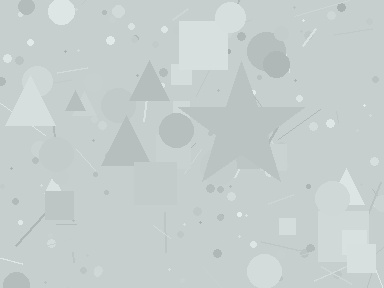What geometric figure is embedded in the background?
A star is embedded in the background.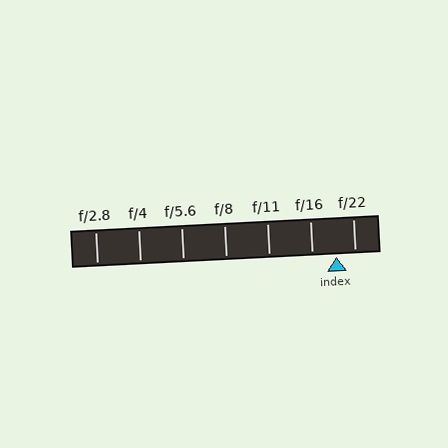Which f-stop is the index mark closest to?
The index mark is closest to f/22.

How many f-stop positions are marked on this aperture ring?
There are 7 f-stop positions marked.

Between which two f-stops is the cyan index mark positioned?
The index mark is between f/16 and f/22.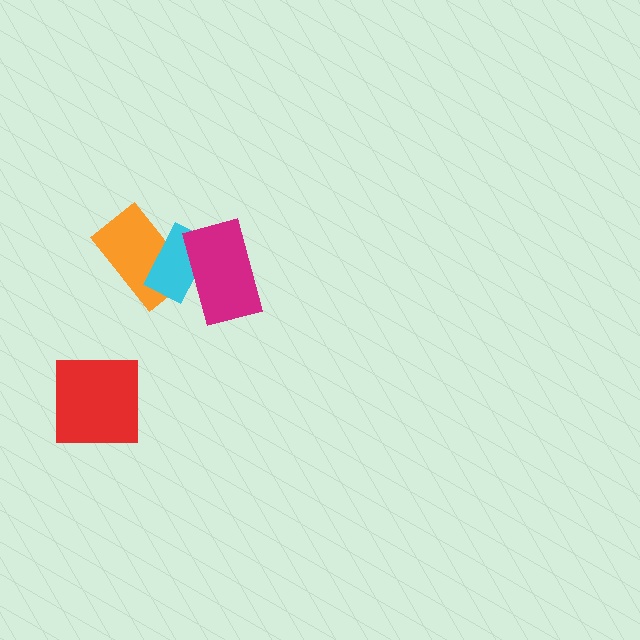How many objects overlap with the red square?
0 objects overlap with the red square.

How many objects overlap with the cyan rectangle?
2 objects overlap with the cyan rectangle.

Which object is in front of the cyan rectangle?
The magenta rectangle is in front of the cyan rectangle.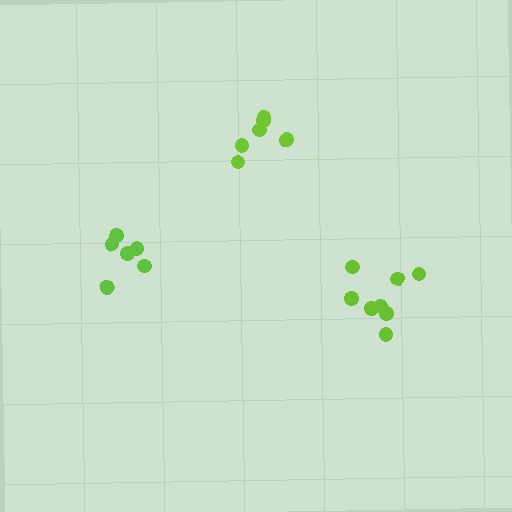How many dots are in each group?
Group 1: 8 dots, Group 2: 6 dots, Group 3: 6 dots (20 total).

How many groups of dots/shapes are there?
There are 3 groups.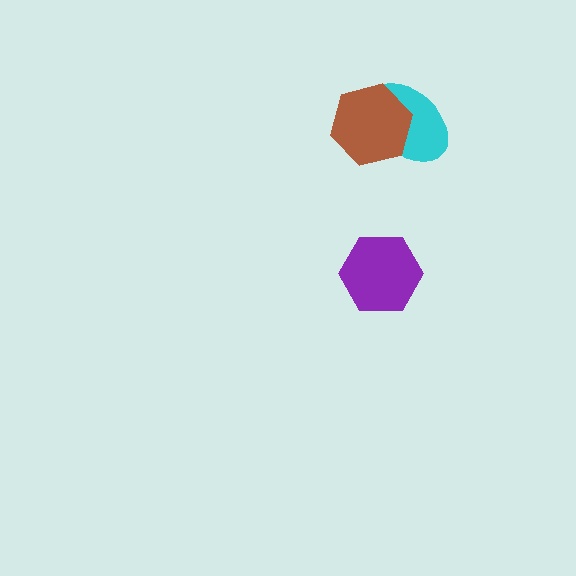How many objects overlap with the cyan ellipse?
1 object overlaps with the cyan ellipse.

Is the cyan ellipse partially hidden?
Yes, it is partially covered by another shape.